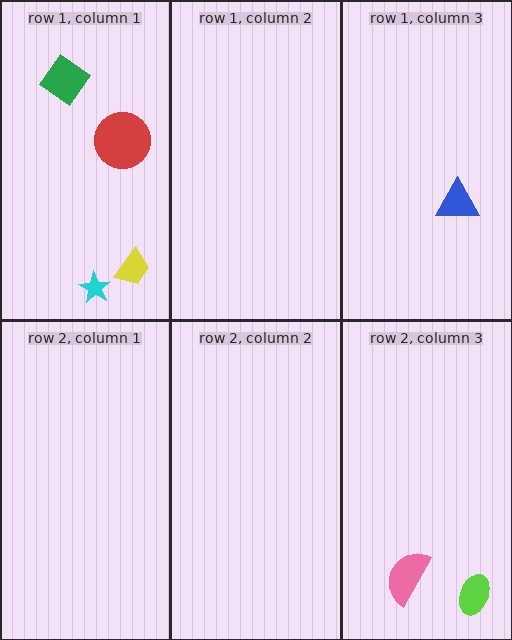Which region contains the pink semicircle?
The row 2, column 3 region.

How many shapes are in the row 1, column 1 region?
4.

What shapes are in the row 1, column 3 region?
The blue triangle.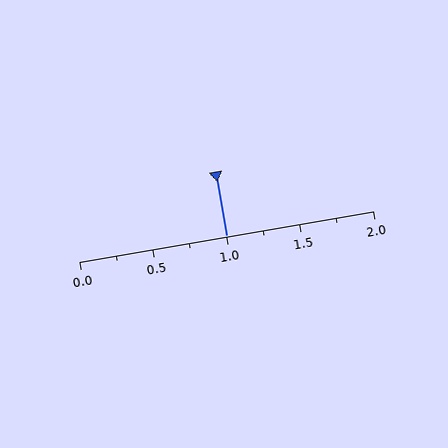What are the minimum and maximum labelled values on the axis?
The axis runs from 0.0 to 2.0.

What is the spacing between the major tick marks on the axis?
The major ticks are spaced 0.5 apart.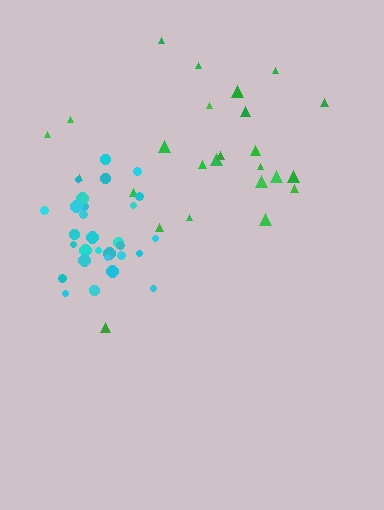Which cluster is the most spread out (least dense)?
Green.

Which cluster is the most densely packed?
Cyan.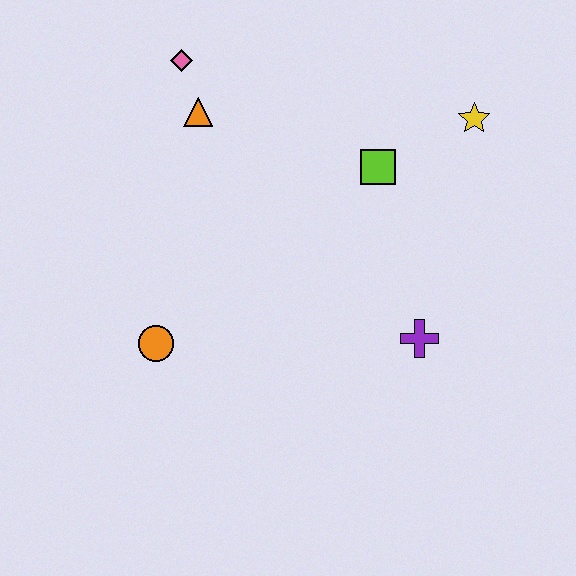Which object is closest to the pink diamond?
The orange triangle is closest to the pink diamond.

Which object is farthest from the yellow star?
The orange circle is farthest from the yellow star.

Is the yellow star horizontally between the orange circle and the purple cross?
No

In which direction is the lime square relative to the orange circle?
The lime square is to the right of the orange circle.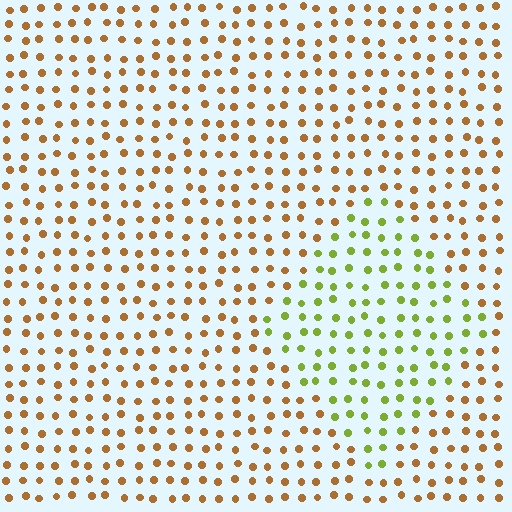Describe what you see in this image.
The image is filled with small brown elements in a uniform arrangement. A diamond-shaped region is visible where the elements are tinted to a slightly different hue, forming a subtle color boundary.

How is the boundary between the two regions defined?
The boundary is defined purely by a slight shift in hue (about 53 degrees). Spacing, size, and orientation are identical on both sides.